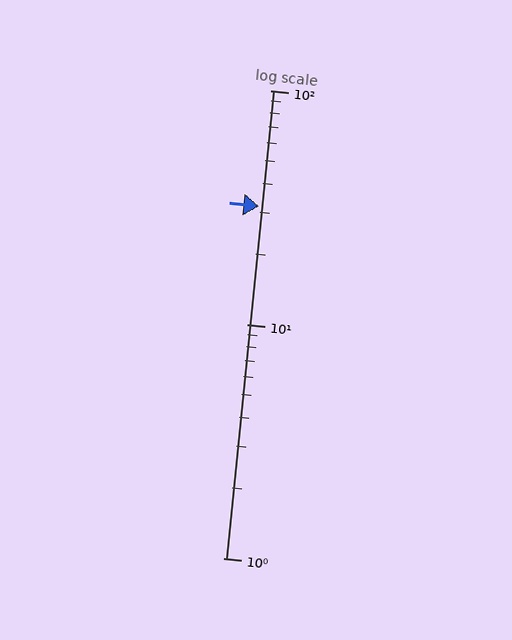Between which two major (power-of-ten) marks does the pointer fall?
The pointer is between 10 and 100.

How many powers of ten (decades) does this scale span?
The scale spans 2 decades, from 1 to 100.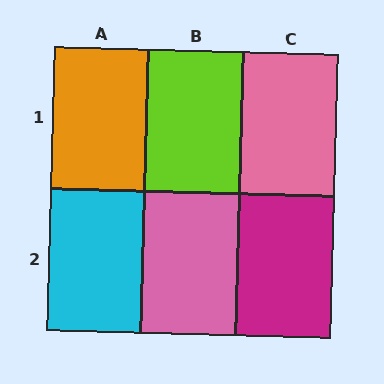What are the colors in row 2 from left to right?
Cyan, pink, magenta.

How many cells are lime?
1 cell is lime.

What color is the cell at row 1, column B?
Lime.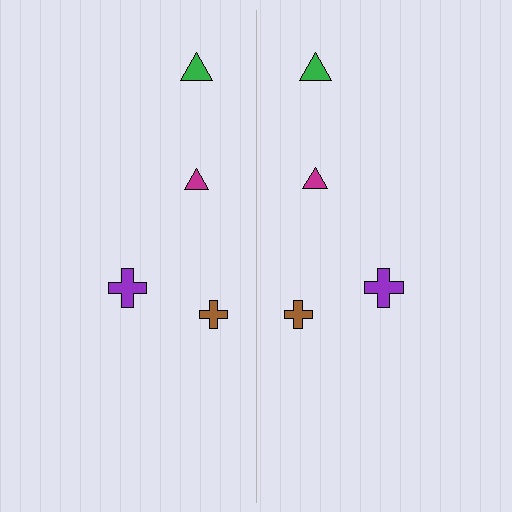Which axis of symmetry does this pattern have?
The pattern has a vertical axis of symmetry running through the center of the image.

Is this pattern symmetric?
Yes, this pattern has bilateral (reflection) symmetry.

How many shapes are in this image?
There are 8 shapes in this image.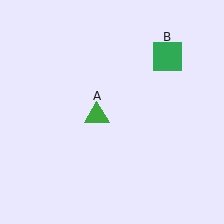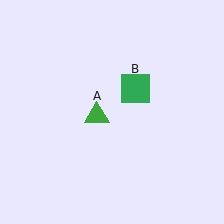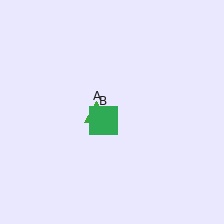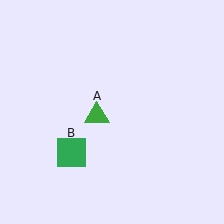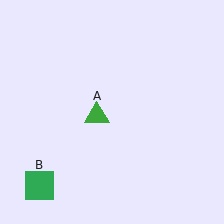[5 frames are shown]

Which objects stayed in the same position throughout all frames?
Green triangle (object A) remained stationary.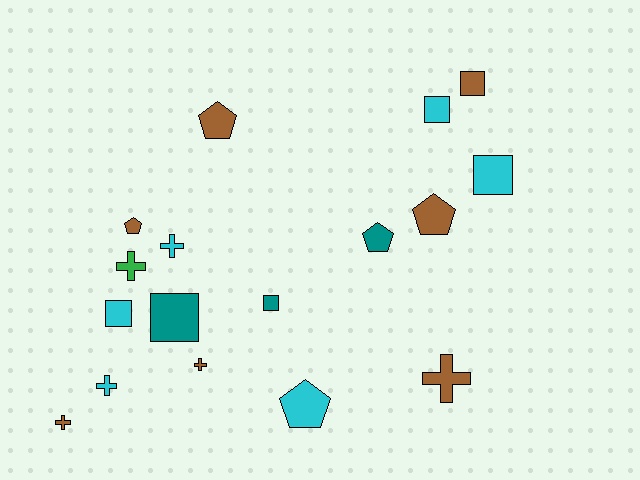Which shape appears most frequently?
Cross, with 6 objects.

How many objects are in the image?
There are 17 objects.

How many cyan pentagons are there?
There is 1 cyan pentagon.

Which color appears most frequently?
Brown, with 7 objects.